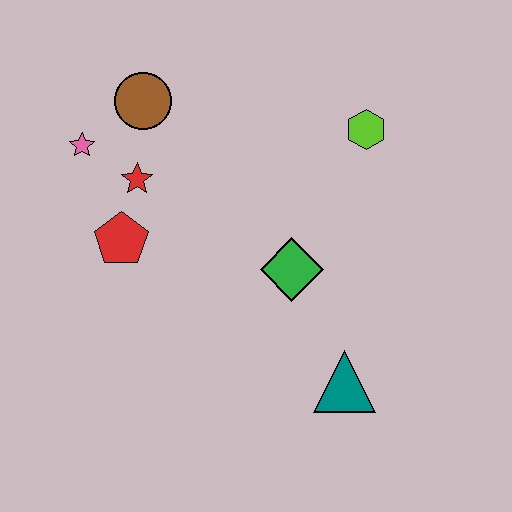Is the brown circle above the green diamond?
Yes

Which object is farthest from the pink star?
The teal triangle is farthest from the pink star.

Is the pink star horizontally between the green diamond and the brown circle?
No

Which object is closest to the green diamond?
The teal triangle is closest to the green diamond.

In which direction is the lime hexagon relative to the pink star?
The lime hexagon is to the right of the pink star.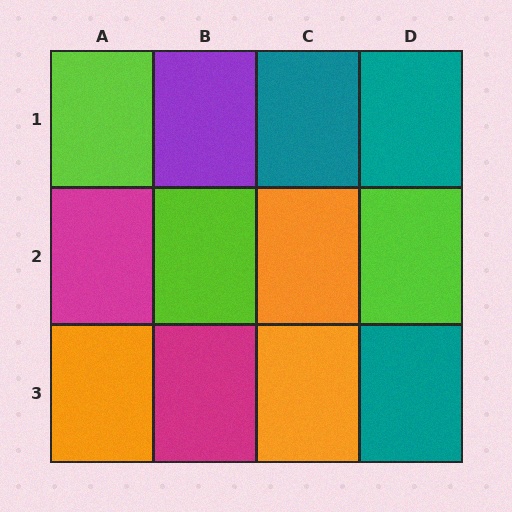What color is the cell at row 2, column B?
Lime.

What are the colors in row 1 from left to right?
Lime, purple, teal, teal.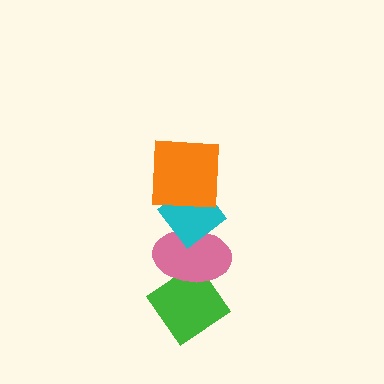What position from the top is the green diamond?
The green diamond is 4th from the top.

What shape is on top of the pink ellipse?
The cyan diamond is on top of the pink ellipse.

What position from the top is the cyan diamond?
The cyan diamond is 2nd from the top.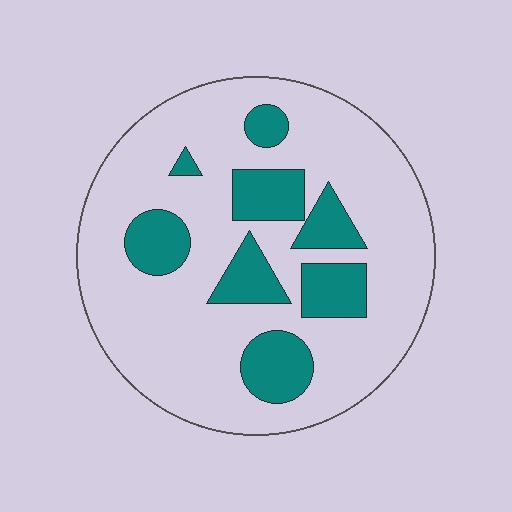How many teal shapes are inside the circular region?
8.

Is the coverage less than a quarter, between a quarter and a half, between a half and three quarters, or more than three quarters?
Less than a quarter.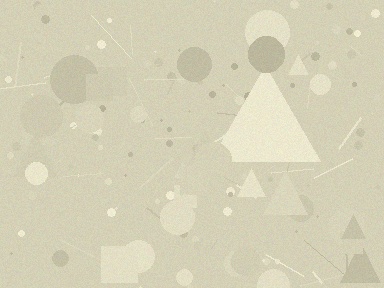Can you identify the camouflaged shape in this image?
The camouflaged shape is a triangle.